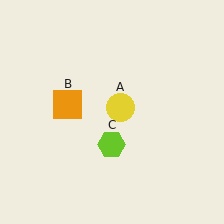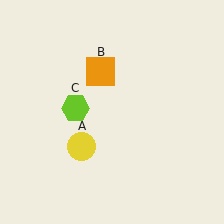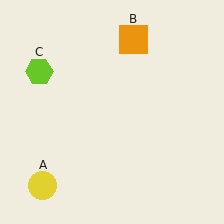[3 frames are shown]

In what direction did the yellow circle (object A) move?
The yellow circle (object A) moved down and to the left.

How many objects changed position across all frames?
3 objects changed position: yellow circle (object A), orange square (object B), lime hexagon (object C).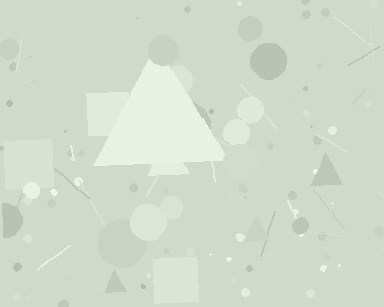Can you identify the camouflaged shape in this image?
The camouflaged shape is a triangle.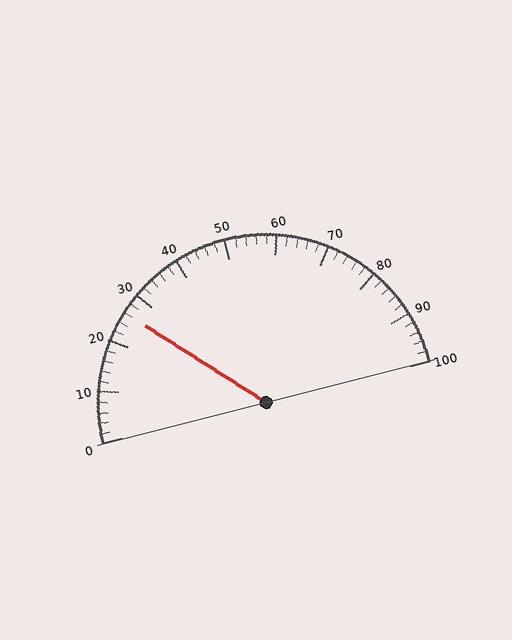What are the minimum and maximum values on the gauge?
The gauge ranges from 0 to 100.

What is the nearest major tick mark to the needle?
The nearest major tick mark is 30.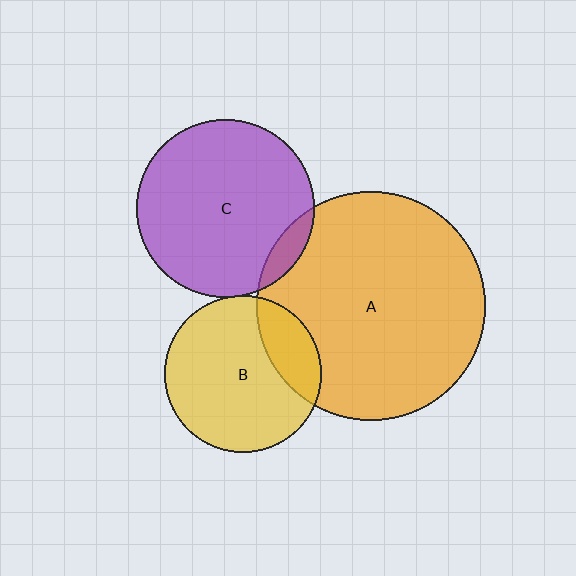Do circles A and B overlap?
Yes.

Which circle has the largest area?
Circle A (orange).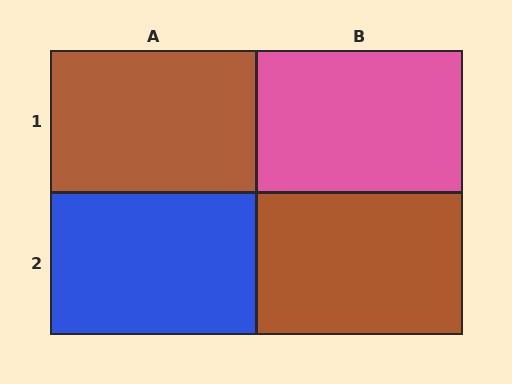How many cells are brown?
2 cells are brown.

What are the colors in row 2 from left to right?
Blue, brown.